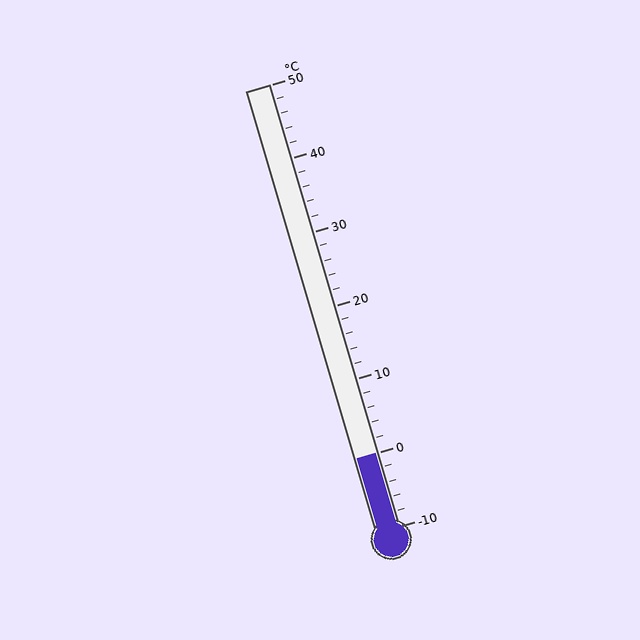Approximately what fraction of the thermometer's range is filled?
The thermometer is filled to approximately 15% of its range.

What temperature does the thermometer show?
The thermometer shows approximately 0°C.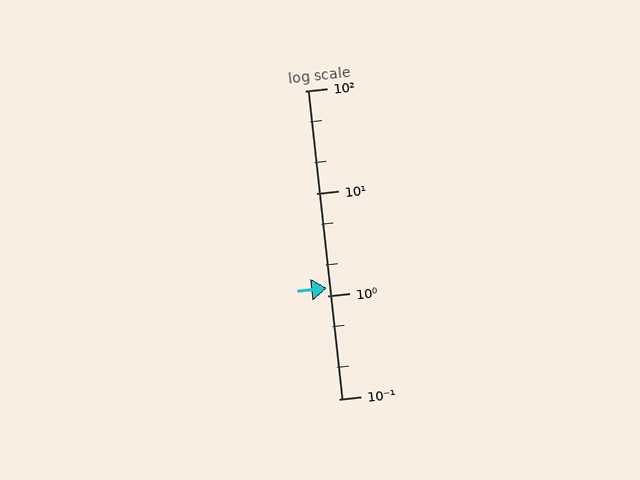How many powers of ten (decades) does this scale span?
The scale spans 3 decades, from 0.1 to 100.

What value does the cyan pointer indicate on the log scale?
The pointer indicates approximately 1.2.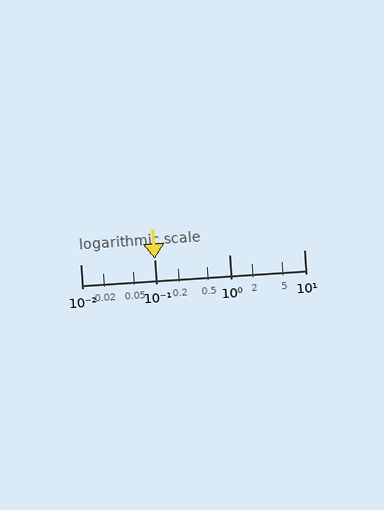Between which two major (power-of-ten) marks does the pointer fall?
The pointer is between 0.1 and 1.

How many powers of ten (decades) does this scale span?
The scale spans 3 decades, from 0.01 to 10.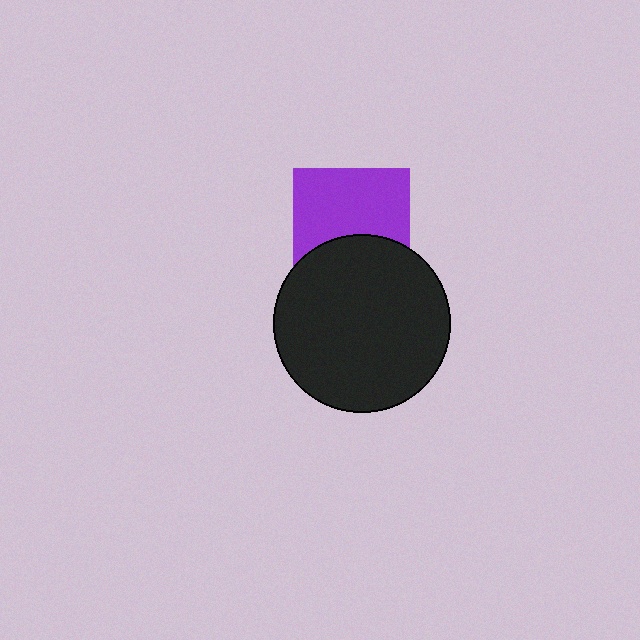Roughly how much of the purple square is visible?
About half of it is visible (roughly 63%).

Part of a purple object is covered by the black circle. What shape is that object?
It is a square.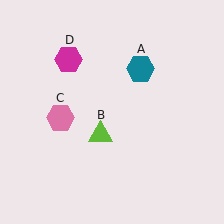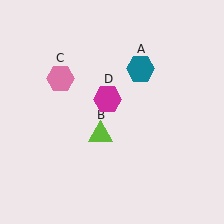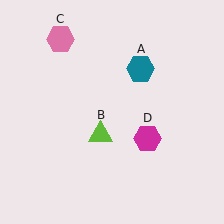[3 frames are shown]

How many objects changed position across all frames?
2 objects changed position: pink hexagon (object C), magenta hexagon (object D).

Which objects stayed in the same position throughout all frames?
Teal hexagon (object A) and lime triangle (object B) remained stationary.